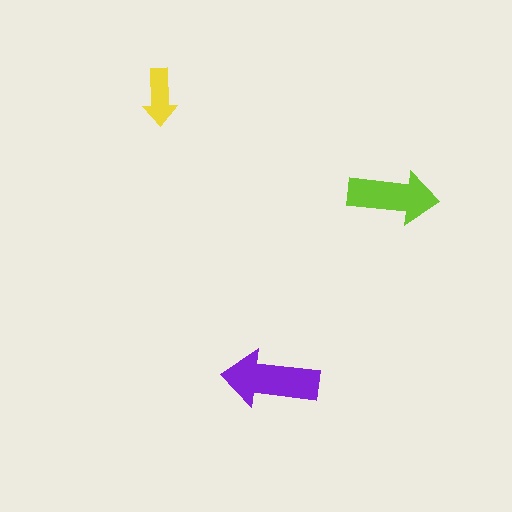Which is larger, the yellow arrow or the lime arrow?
The lime one.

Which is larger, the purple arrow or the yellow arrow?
The purple one.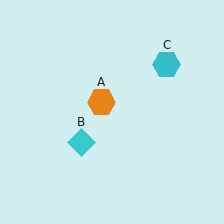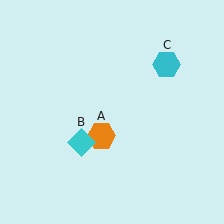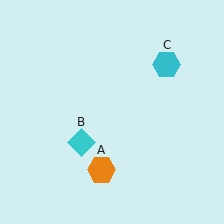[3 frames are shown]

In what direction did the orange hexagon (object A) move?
The orange hexagon (object A) moved down.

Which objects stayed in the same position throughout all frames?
Cyan diamond (object B) and cyan hexagon (object C) remained stationary.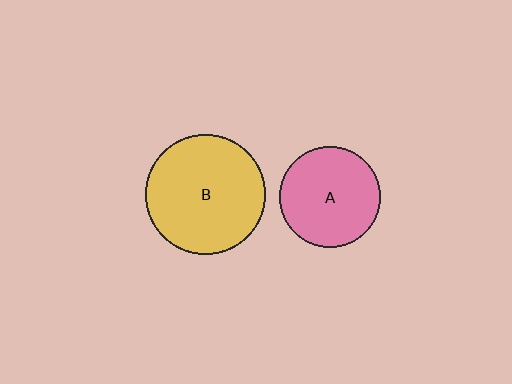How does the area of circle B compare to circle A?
Approximately 1.4 times.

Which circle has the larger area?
Circle B (yellow).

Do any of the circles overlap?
No, none of the circles overlap.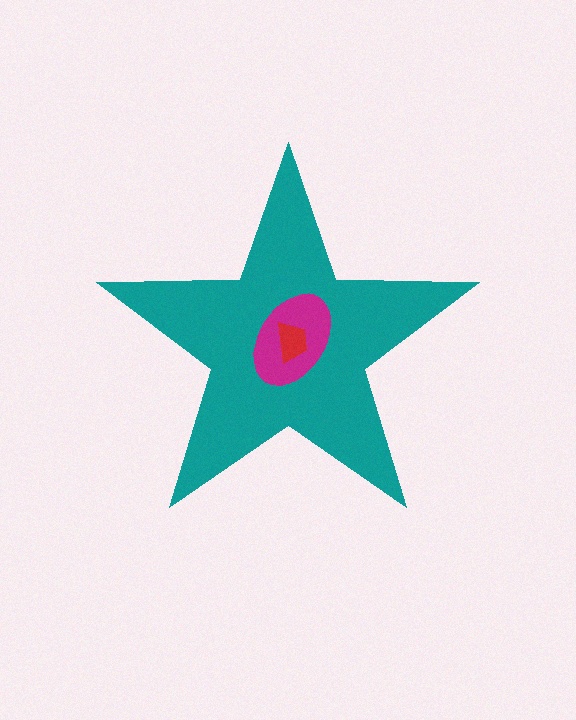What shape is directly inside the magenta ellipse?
The red trapezoid.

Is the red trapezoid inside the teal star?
Yes.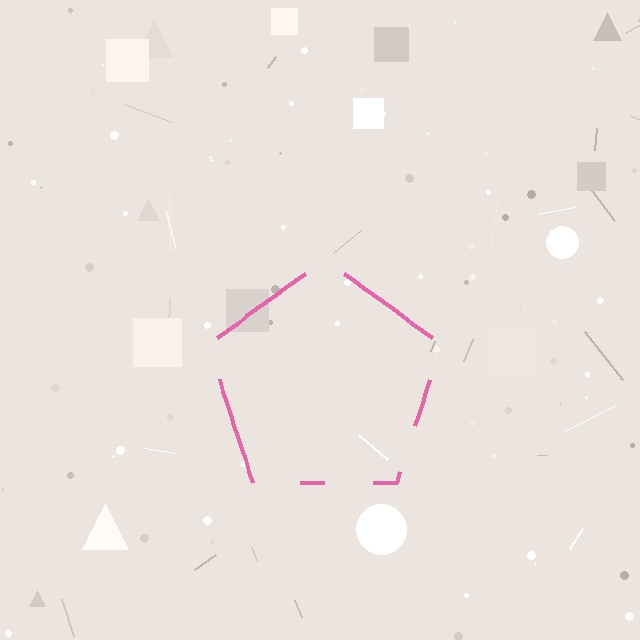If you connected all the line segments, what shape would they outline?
They would outline a pentagon.